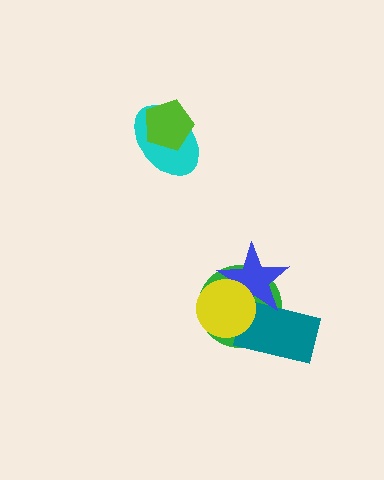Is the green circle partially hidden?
Yes, it is partially covered by another shape.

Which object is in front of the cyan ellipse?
The lime pentagon is in front of the cyan ellipse.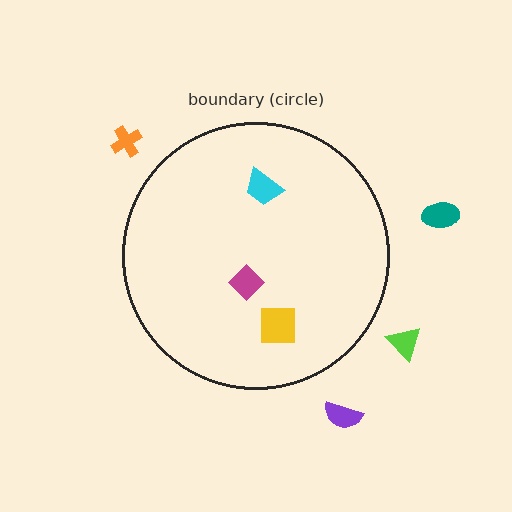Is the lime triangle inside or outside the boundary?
Outside.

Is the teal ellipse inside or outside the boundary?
Outside.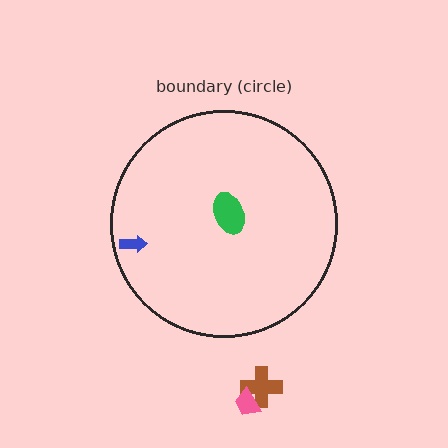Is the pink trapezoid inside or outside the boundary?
Outside.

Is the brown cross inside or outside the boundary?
Outside.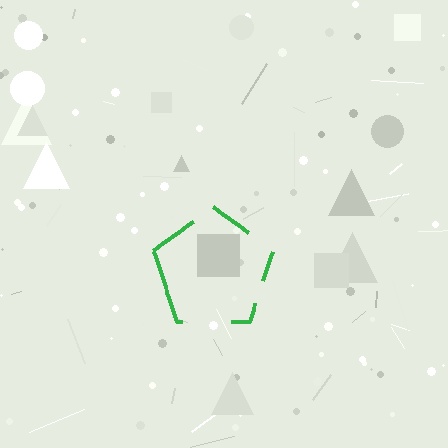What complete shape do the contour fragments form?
The contour fragments form a pentagon.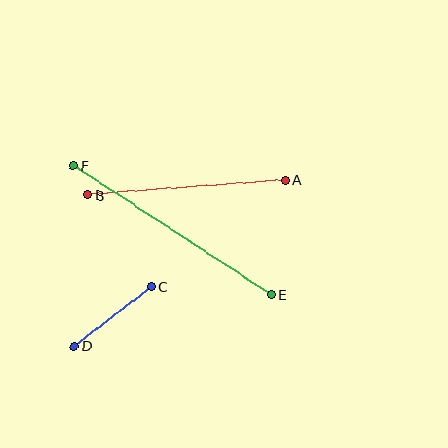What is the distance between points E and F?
The distance is approximately 236 pixels.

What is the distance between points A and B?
The distance is approximately 199 pixels.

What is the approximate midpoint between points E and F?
The midpoint is at approximately (172, 230) pixels.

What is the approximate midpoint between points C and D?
The midpoint is at approximately (113, 316) pixels.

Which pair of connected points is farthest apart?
Points E and F are farthest apart.